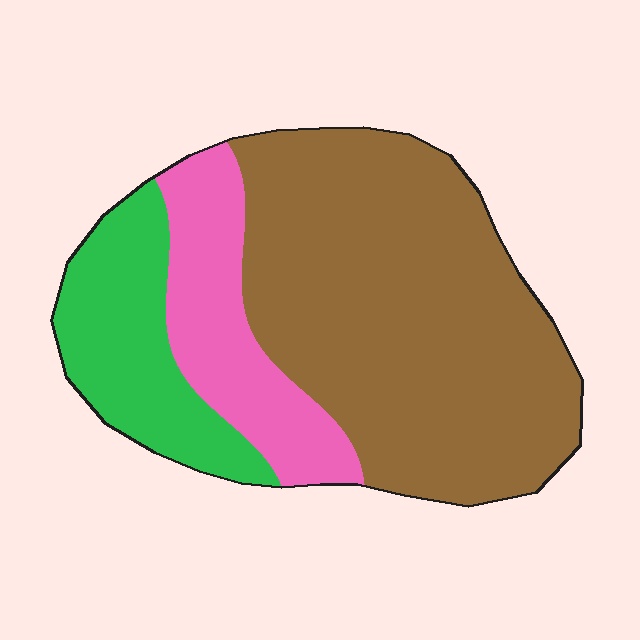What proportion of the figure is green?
Green takes up between a sixth and a third of the figure.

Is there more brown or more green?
Brown.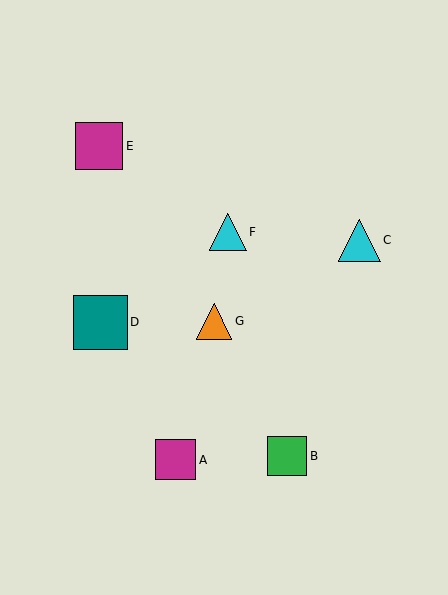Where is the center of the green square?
The center of the green square is at (287, 456).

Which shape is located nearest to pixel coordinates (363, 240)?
The cyan triangle (labeled C) at (359, 240) is nearest to that location.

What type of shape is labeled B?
Shape B is a green square.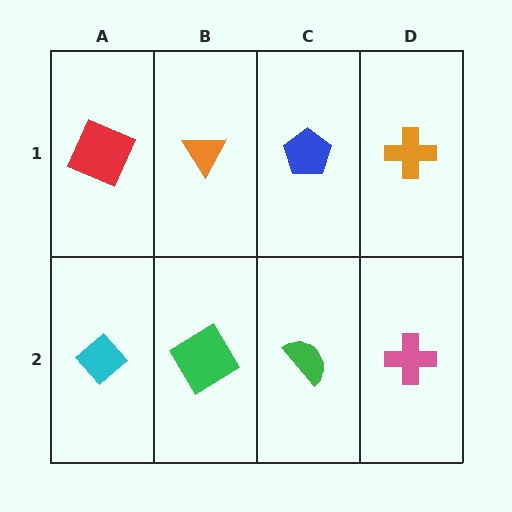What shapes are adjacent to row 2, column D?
An orange cross (row 1, column D), a green semicircle (row 2, column C).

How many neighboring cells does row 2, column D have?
2.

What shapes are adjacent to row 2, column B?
An orange triangle (row 1, column B), a cyan diamond (row 2, column A), a green semicircle (row 2, column C).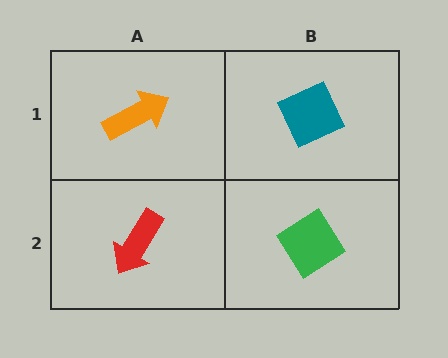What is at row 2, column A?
A red arrow.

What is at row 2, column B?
A green diamond.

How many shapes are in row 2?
2 shapes.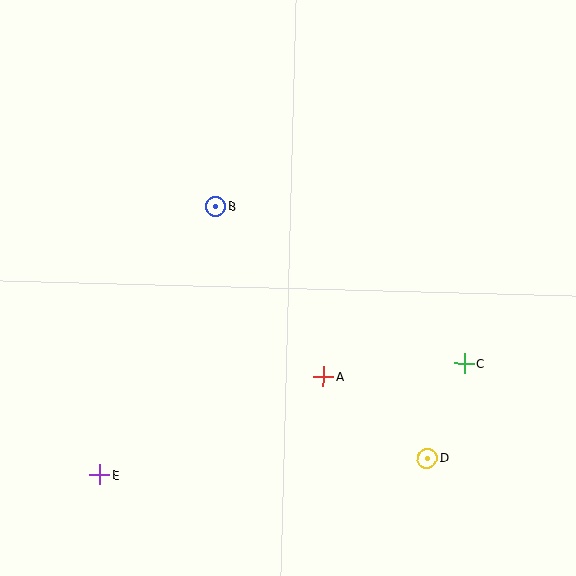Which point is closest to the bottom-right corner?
Point D is closest to the bottom-right corner.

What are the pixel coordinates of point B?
Point B is at (216, 206).